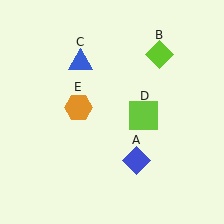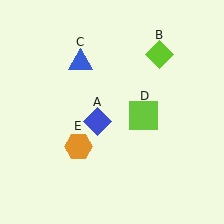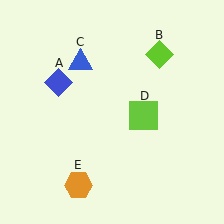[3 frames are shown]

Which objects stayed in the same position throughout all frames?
Lime diamond (object B) and blue triangle (object C) and lime square (object D) remained stationary.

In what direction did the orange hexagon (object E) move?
The orange hexagon (object E) moved down.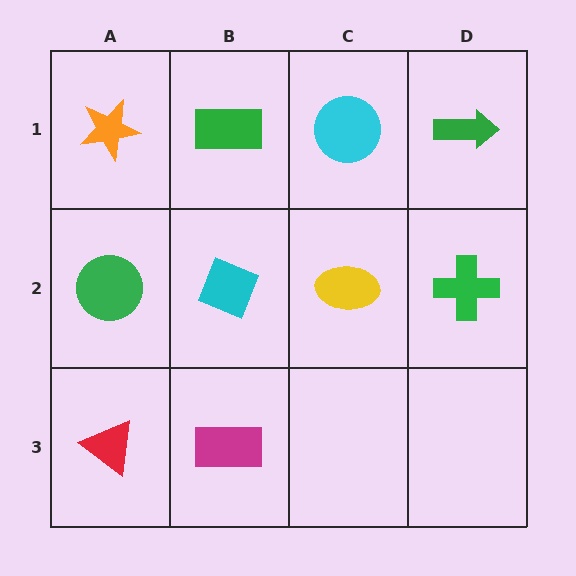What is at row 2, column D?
A green cross.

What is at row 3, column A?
A red triangle.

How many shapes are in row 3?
2 shapes.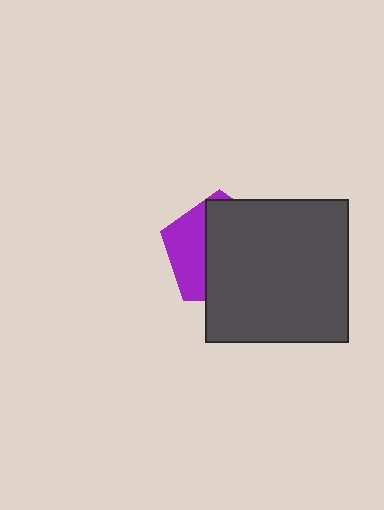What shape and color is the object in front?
The object in front is a dark gray square.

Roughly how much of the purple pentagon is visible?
A small part of it is visible (roughly 35%).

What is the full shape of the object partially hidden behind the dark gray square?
The partially hidden object is a purple pentagon.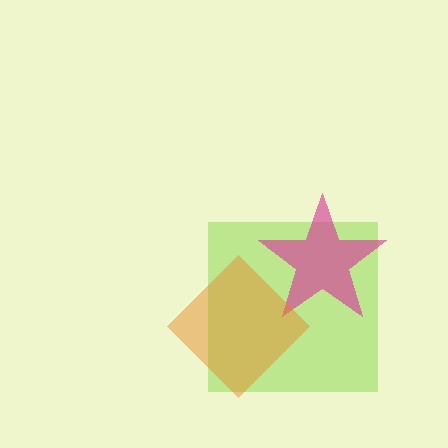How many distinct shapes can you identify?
There are 3 distinct shapes: a lime square, a magenta star, an orange diamond.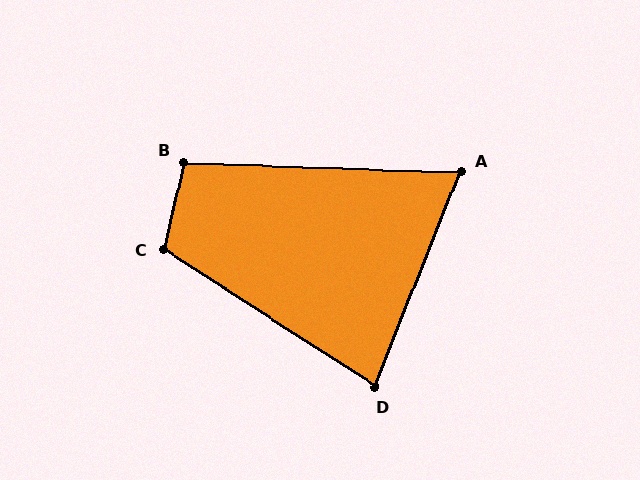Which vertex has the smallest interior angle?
A, at approximately 70 degrees.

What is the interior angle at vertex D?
Approximately 79 degrees (acute).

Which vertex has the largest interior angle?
C, at approximately 110 degrees.